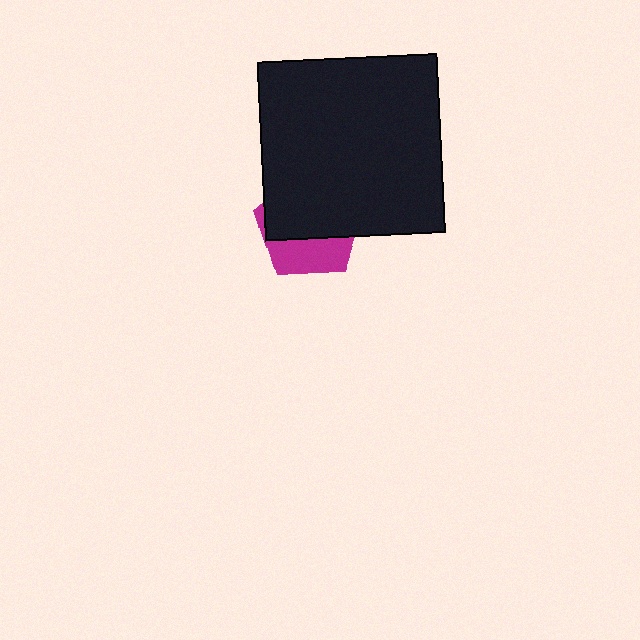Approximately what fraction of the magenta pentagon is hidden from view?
Roughly 64% of the magenta pentagon is hidden behind the black square.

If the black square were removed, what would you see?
You would see the complete magenta pentagon.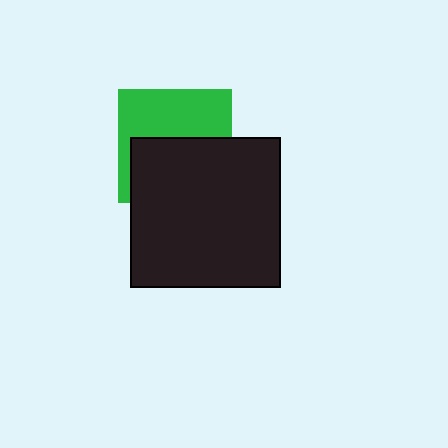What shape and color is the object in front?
The object in front is a black square.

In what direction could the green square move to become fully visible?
The green square could move up. That would shift it out from behind the black square entirely.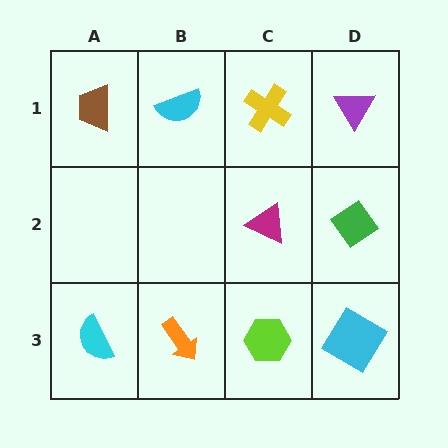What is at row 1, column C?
A yellow cross.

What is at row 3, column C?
A lime hexagon.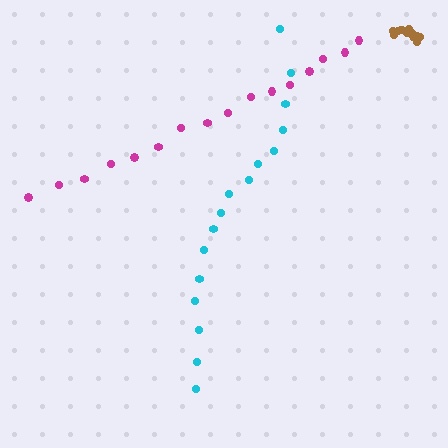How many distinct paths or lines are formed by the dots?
There are 3 distinct paths.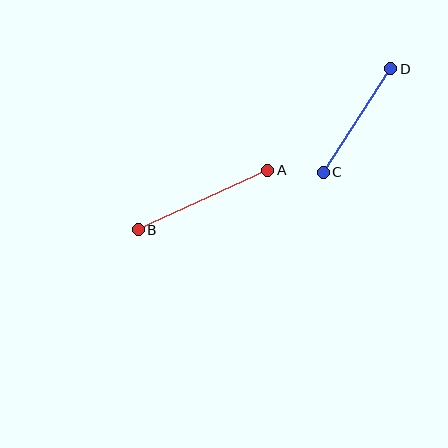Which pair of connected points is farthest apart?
Points A and B are farthest apart.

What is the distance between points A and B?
The distance is approximately 143 pixels.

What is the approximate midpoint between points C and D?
The midpoint is at approximately (357, 121) pixels.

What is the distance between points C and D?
The distance is approximately 124 pixels.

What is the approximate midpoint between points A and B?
The midpoint is at approximately (203, 200) pixels.